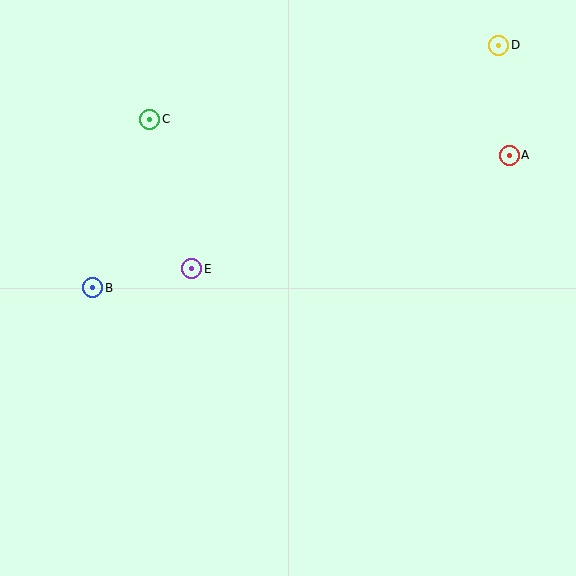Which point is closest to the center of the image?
Point E at (192, 269) is closest to the center.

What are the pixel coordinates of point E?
Point E is at (192, 269).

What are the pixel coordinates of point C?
Point C is at (150, 119).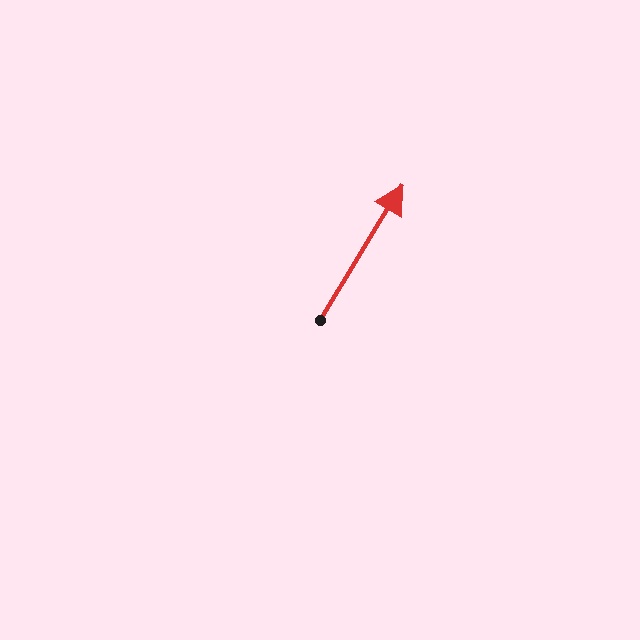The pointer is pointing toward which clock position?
Roughly 1 o'clock.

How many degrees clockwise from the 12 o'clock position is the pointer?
Approximately 31 degrees.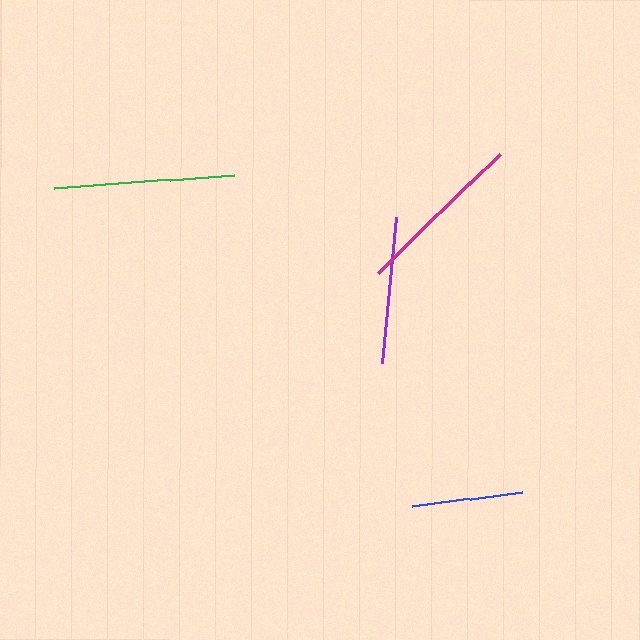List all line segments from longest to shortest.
From longest to shortest: green, magenta, purple, blue.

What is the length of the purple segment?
The purple segment is approximately 147 pixels long.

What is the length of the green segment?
The green segment is approximately 180 pixels long.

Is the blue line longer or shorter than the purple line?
The purple line is longer than the blue line.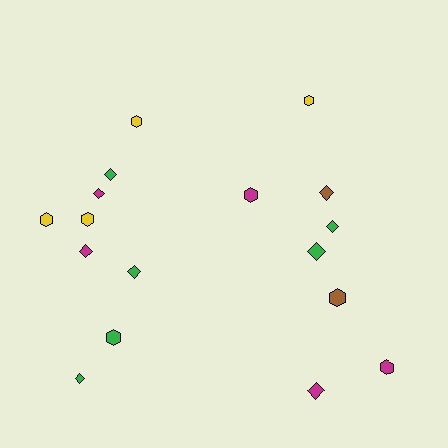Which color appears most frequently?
Green, with 6 objects.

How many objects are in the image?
There are 17 objects.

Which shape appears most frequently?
Diamond, with 9 objects.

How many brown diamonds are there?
There is 1 brown diamond.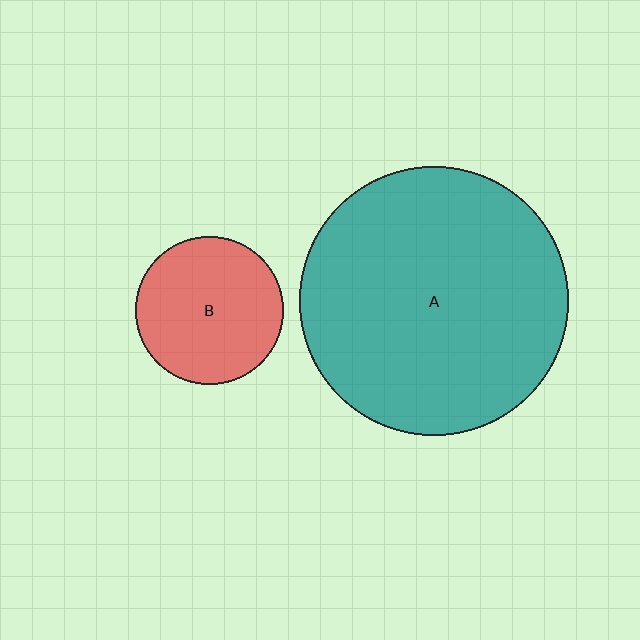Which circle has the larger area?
Circle A (teal).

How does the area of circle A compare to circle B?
Approximately 3.3 times.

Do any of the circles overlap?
No, none of the circles overlap.